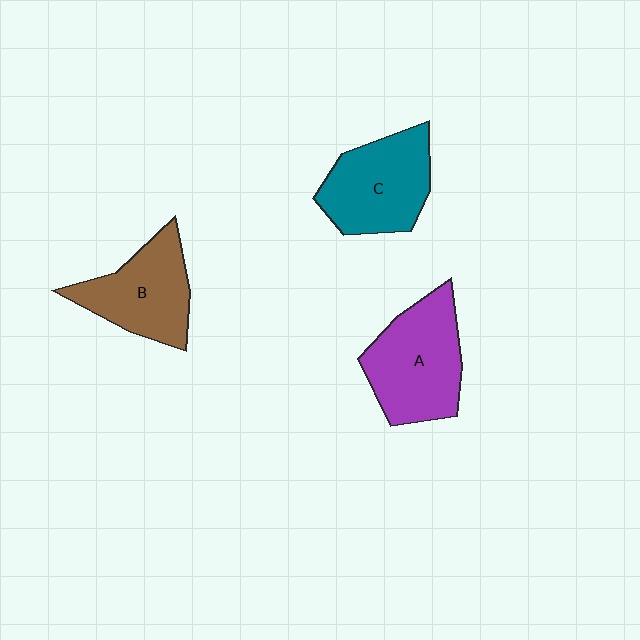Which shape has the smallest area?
Shape B (brown).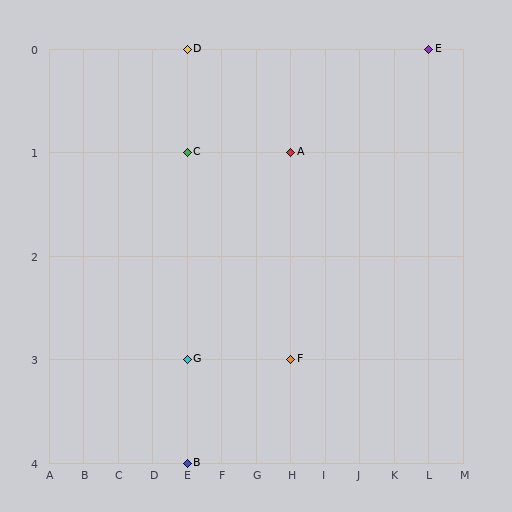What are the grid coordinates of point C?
Point C is at grid coordinates (E, 1).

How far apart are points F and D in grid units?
Points F and D are 3 columns and 3 rows apart (about 4.2 grid units diagonally).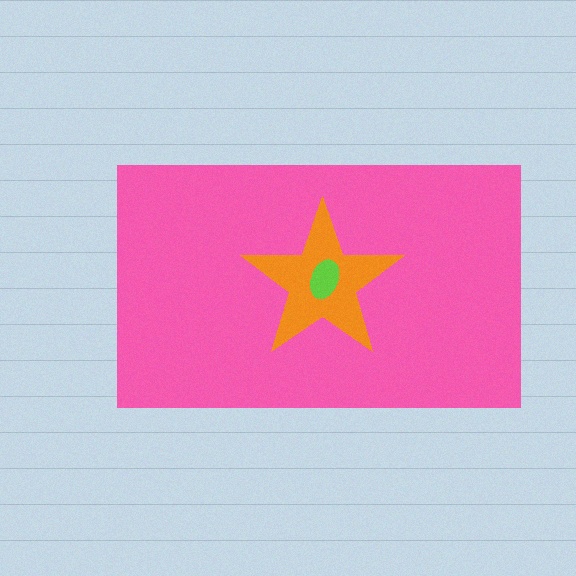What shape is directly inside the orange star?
The lime ellipse.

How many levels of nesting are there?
3.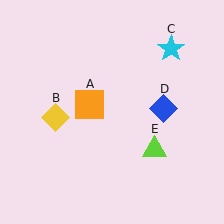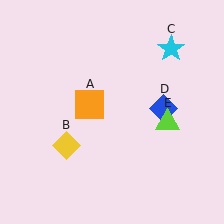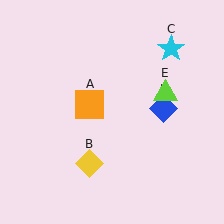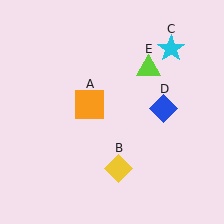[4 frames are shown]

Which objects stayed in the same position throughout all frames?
Orange square (object A) and cyan star (object C) and blue diamond (object D) remained stationary.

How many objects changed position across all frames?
2 objects changed position: yellow diamond (object B), lime triangle (object E).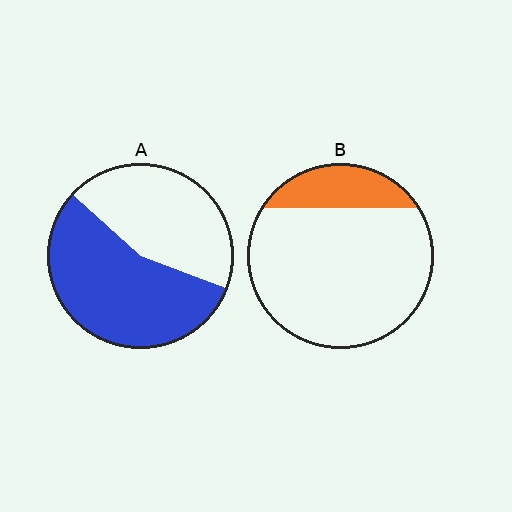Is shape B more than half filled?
No.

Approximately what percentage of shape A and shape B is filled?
A is approximately 55% and B is approximately 20%.